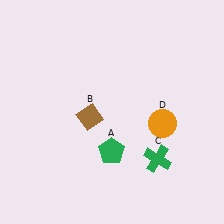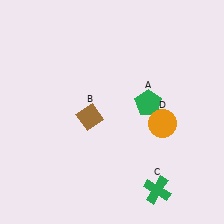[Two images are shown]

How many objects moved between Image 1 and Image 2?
2 objects moved between the two images.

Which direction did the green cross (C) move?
The green cross (C) moved down.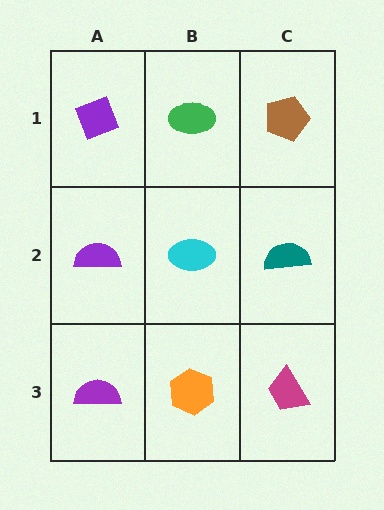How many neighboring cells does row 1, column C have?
2.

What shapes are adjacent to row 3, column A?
A purple semicircle (row 2, column A), an orange hexagon (row 3, column B).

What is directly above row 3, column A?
A purple semicircle.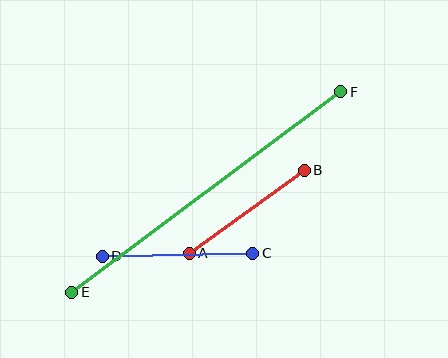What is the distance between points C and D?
The distance is approximately 150 pixels.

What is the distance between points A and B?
The distance is approximately 142 pixels.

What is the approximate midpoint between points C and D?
The midpoint is at approximately (178, 255) pixels.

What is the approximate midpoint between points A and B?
The midpoint is at approximately (247, 212) pixels.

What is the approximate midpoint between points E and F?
The midpoint is at approximately (206, 192) pixels.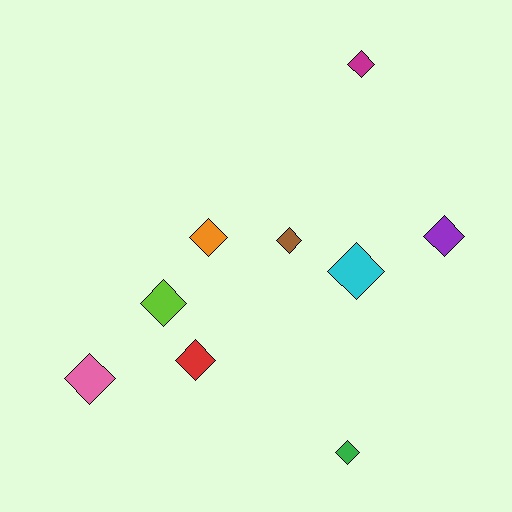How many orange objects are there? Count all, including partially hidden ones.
There is 1 orange object.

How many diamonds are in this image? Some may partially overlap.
There are 9 diamonds.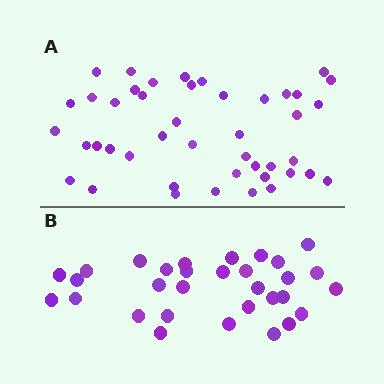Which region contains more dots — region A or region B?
Region A (the top region) has more dots.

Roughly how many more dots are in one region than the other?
Region A has approximately 15 more dots than region B.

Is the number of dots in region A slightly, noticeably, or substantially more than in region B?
Region A has noticeably more, but not dramatically so. The ratio is roughly 1.4 to 1.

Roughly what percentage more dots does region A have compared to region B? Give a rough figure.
About 40% more.